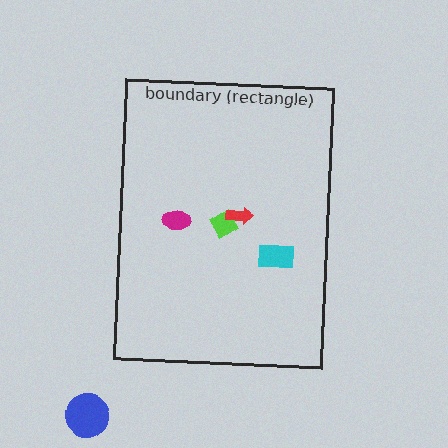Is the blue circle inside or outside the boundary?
Outside.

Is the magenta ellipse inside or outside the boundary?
Inside.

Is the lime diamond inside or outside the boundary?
Inside.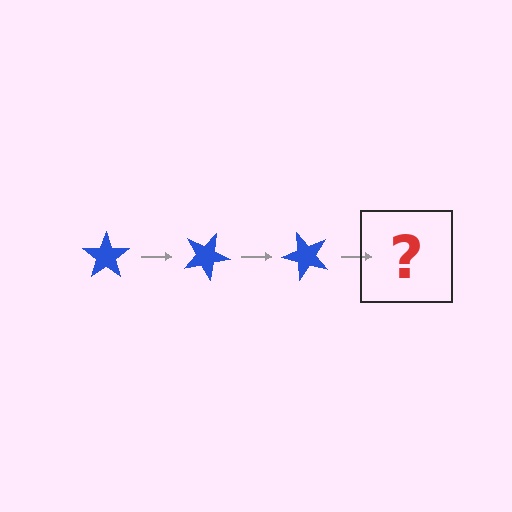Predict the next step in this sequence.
The next step is a blue star rotated 75 degrees.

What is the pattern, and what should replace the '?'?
The pattern is that the star rotates 25 degrees each step. The '?' should be a blue star rotated 75 degrees.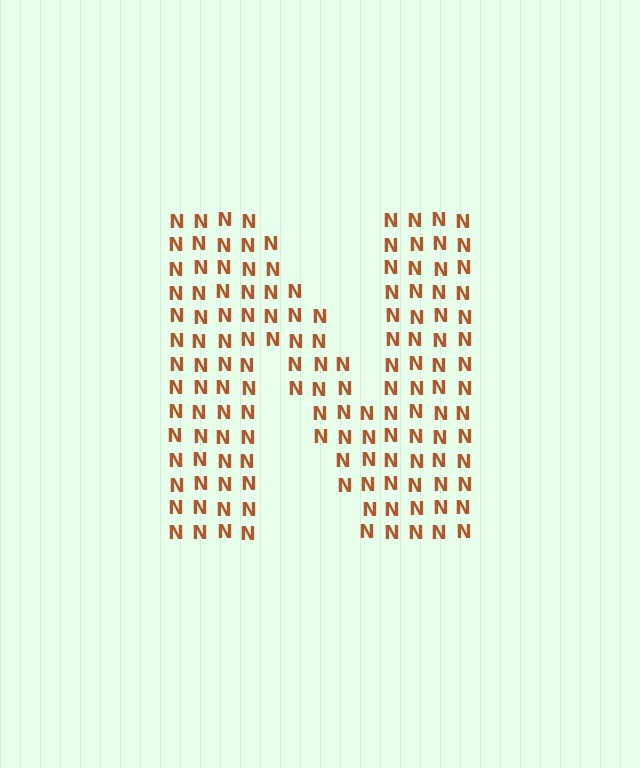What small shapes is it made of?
It is made of small letter N's.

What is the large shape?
The large shape is the letter N.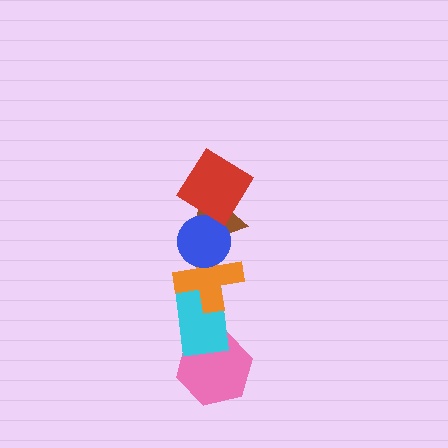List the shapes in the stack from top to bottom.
From top to bottom: the red diamond, the blue circle, the brown triangle, the orange cross, the cyan rectangle, the pink hexagon.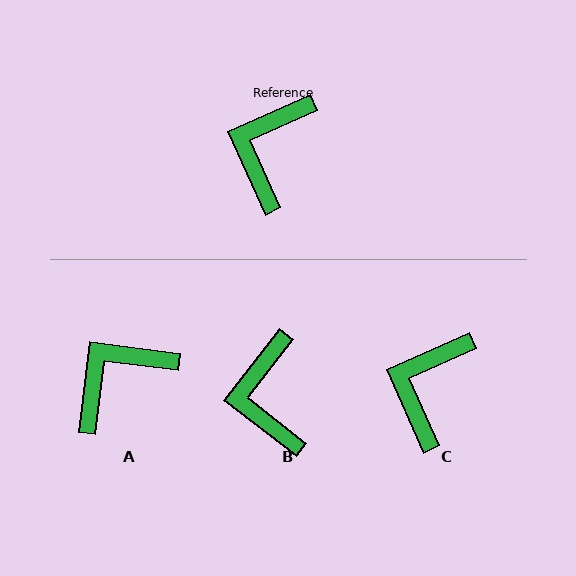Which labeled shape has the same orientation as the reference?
C.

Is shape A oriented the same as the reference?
No, it is off by about 31 degrees.